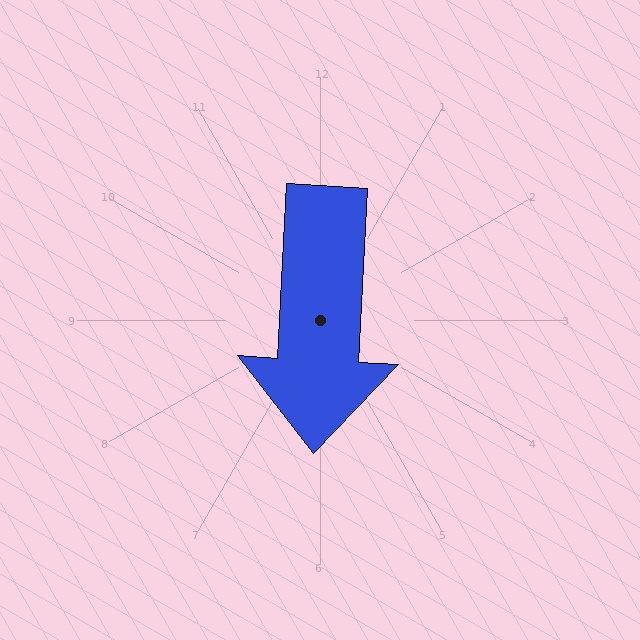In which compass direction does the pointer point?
South.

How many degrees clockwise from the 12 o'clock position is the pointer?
Approximately 183 degrees.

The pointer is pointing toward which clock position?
Roughly 6 o'clock.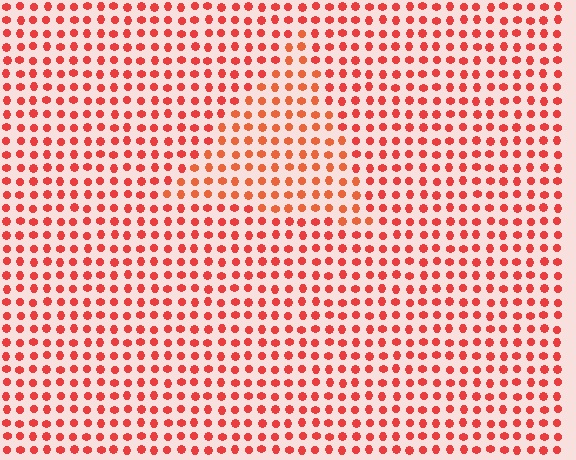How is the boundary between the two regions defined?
The boundary is defined purely by a slight shift in hue (about 15 degrees). Spacing, size, and orientation are identical on both sides.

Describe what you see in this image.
The image is filled with small red elements in a uniform arrangement. A triangle-shaped region is visible where the elements are tinted to a slightly different hue, forming a subtle color boundary.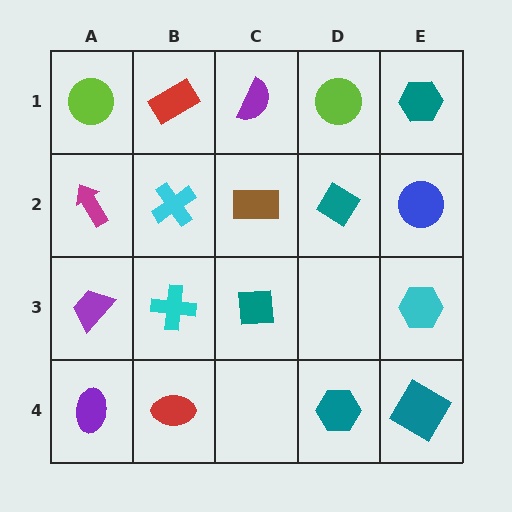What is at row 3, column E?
A cyan hexagon.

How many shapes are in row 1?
5 shapes.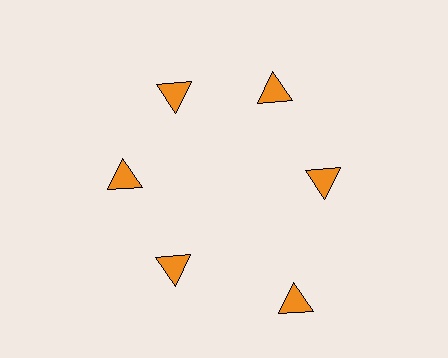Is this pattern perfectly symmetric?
No. The 6 orange triangles are arranged in a ring, but one element near the 5 o'clock position is pushed outward from the center, breaking the 6-fold rotational symmetry.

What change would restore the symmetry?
The symmetry would be restored by moving it inward, back onto the ring so that all 6 triangles sit at equal angles and equal distance from the center.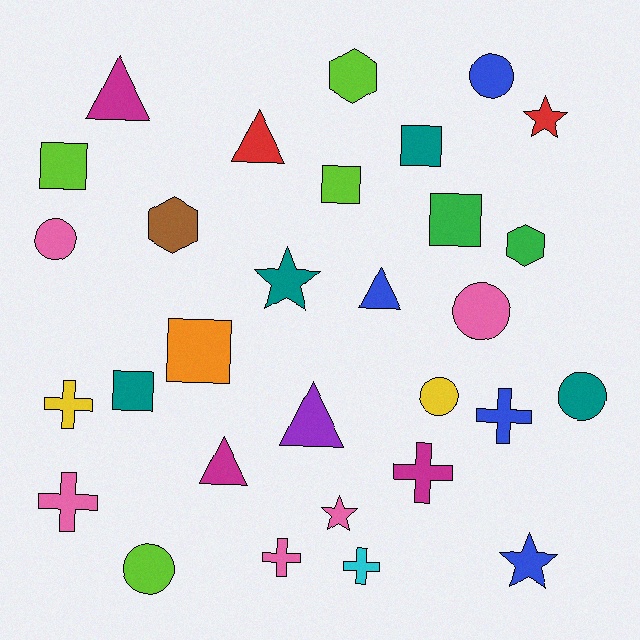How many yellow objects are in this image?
There are 2 yellow objects.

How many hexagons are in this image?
There are 3 hexagons.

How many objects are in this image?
There are 30 objects.